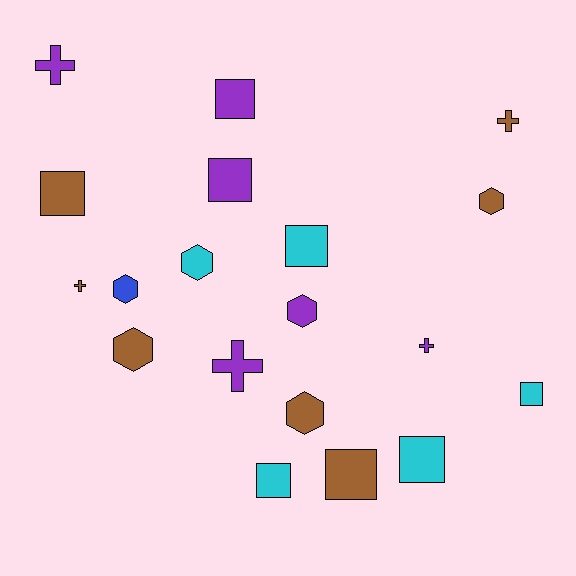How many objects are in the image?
There are 19 objects.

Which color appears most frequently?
Brown, with 7 objects.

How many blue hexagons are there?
There is 1 blue hexagon.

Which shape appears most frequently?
Square, with 8 objects.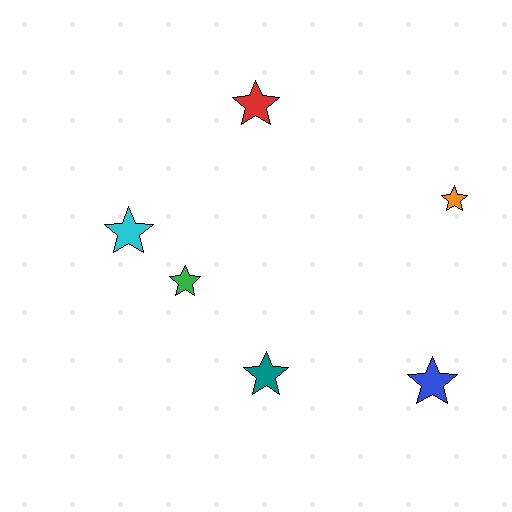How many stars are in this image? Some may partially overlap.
There are 6 stars.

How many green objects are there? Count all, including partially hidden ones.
There is 1 green object.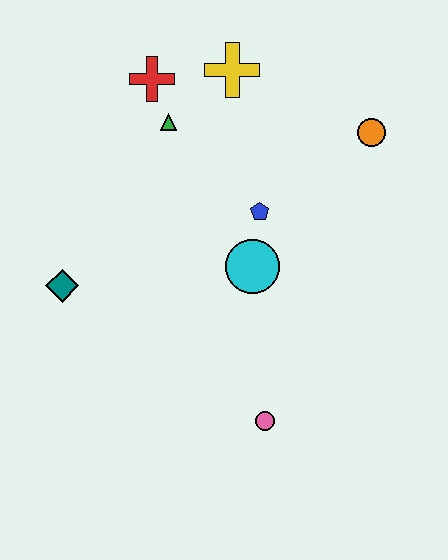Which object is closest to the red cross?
The green triangle is closest to the red cross.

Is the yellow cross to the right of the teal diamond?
Yes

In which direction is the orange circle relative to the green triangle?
The orange circle is to the right of the green triangle.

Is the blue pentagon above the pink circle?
Yes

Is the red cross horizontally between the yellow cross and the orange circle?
No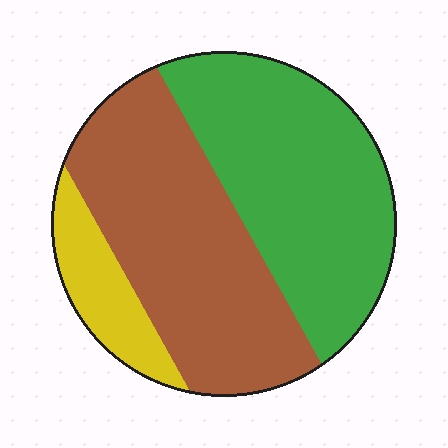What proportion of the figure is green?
Green takes up about two fifths (2/5) of the figure.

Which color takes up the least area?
Yellow, at roughly 10%.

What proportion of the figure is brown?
Brown covers around 45% of the figure.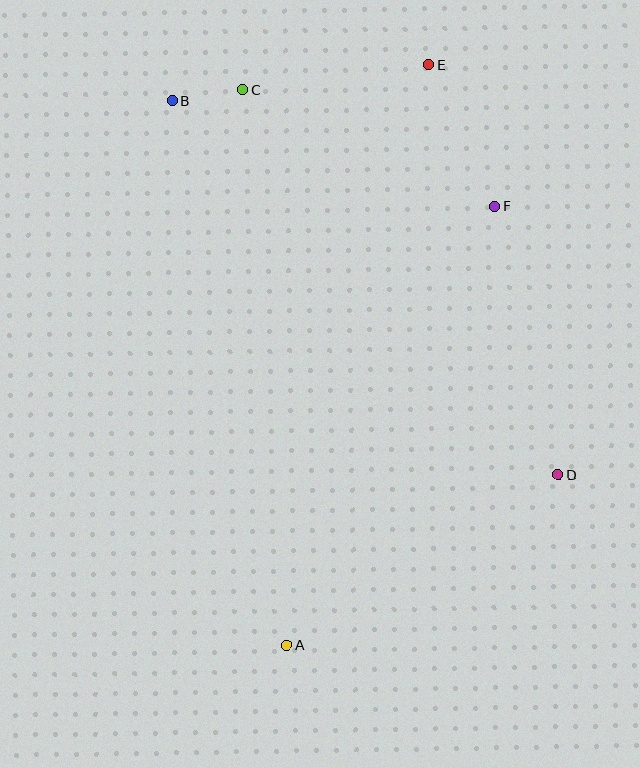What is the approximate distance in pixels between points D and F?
The distance between D and F is approximately 276 pixels.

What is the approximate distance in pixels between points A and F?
The distance between A and F is approximately 486 pixels.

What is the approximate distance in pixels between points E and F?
The distance between E and F is approximately 156 pixels.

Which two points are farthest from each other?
Points A and E are farthest from each other.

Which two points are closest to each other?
Points B and C are closest to each other.